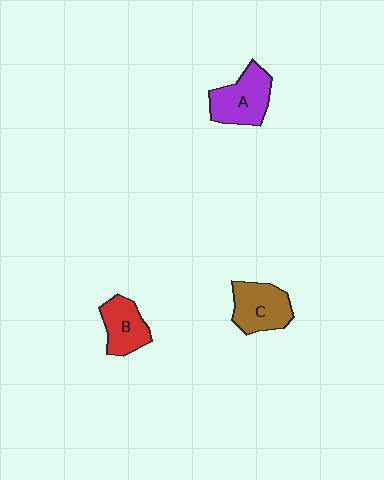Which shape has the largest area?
Shape A (purple).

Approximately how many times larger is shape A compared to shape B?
Approximately 1.3 times.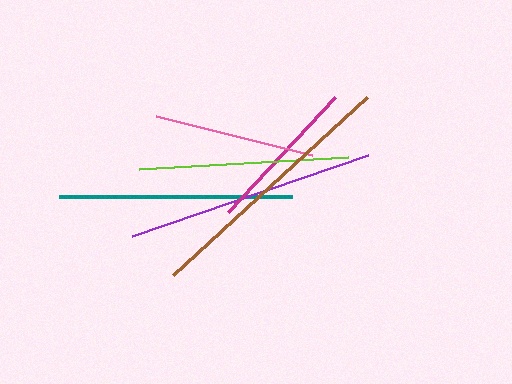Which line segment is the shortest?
The magenta line is the shortest at approximately 157 pixels.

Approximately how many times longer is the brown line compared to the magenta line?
The brown line is approximately 1.7 times the length of the magenta line.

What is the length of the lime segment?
The lime segment is approximately 209 pixels long.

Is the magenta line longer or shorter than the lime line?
The lime line is longer than the magenta line.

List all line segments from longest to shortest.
From longest to shortest: brown, purple, teal, lime, pink, magenta.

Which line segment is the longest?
The brown line is the longest at approximately 263 pixels.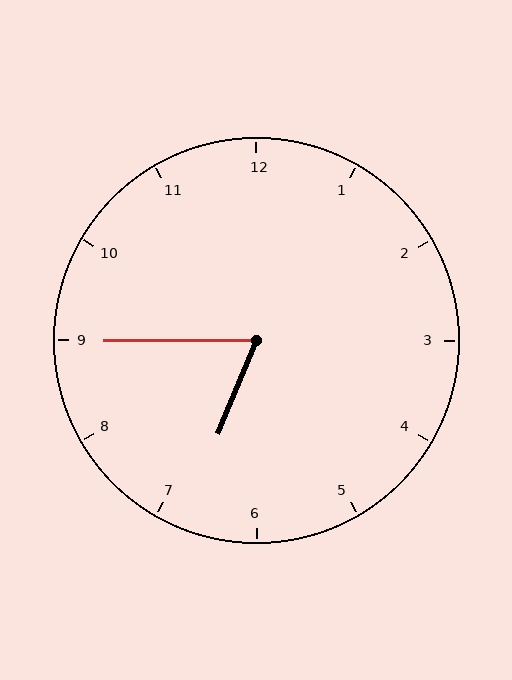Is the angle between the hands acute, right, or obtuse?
It is acute.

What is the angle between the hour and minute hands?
Approximately 68 degrees.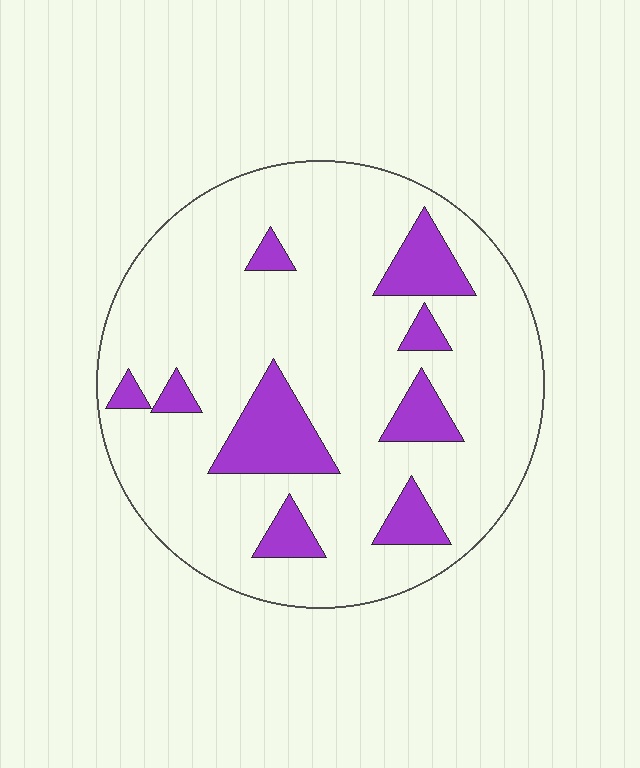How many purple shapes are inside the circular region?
9.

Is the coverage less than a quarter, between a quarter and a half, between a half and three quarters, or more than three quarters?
Less than a quarter.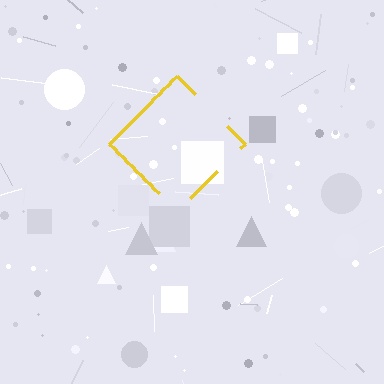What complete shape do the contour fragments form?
The contour fragments form a diamond.